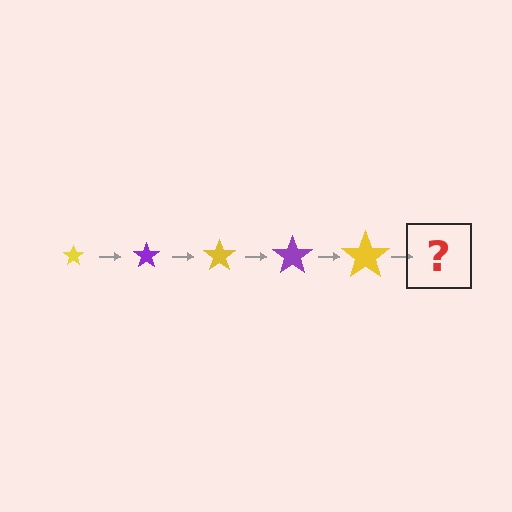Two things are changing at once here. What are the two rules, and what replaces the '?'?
The two rules are that the star grows larger each step and the color cycles through yellow and purple. The '?' should be a purple star, larger than the previous one.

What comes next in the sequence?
The next element should be a purple star, larger than the previous one.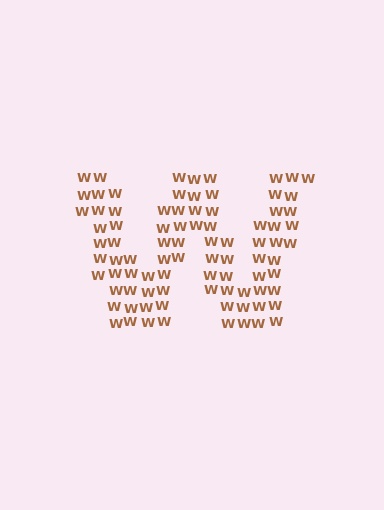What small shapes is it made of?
It is made of small letter W's.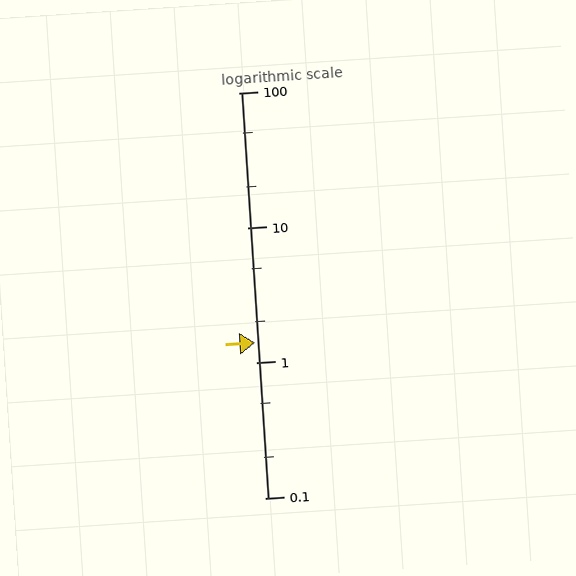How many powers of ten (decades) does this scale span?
The scale spans 3 decades, from 0.1 to 100.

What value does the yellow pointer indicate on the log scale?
The pointer indicates approximately 1.4.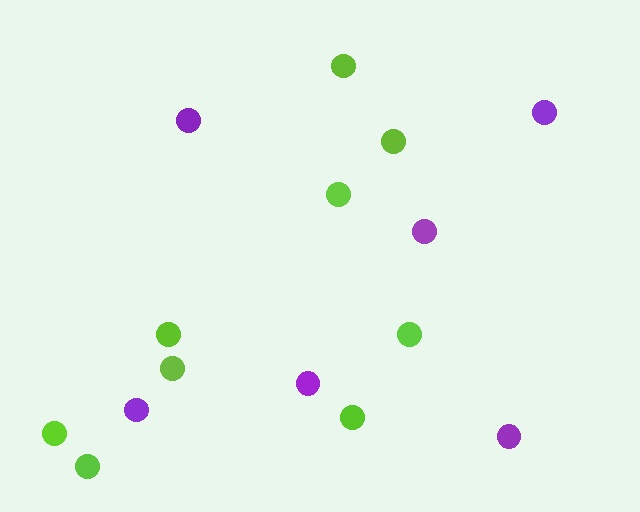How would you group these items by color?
There are 2 groups: one group of purple circles (6) and one group of lime circles (9).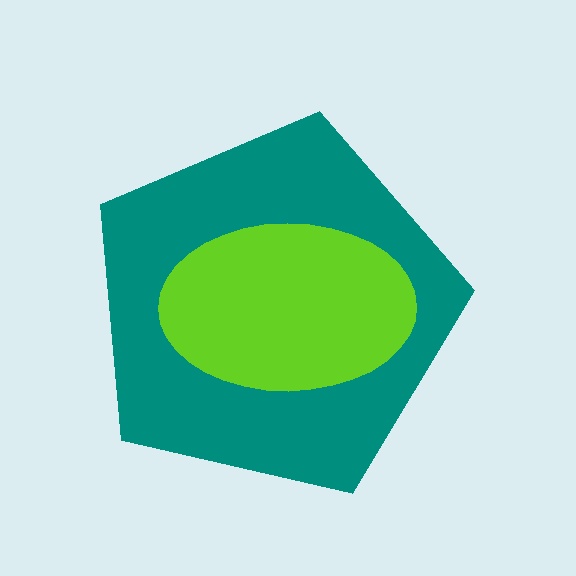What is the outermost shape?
The teal pentagon.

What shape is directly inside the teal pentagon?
The lime ellipse.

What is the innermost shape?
The lime ellipse.